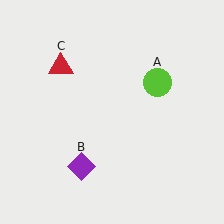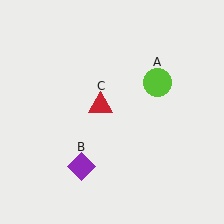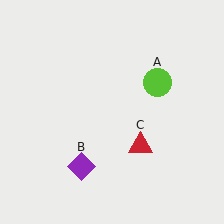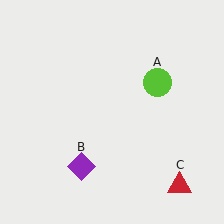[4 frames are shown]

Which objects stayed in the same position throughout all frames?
Lime circle (object A) and purple diamond (object B) remained stationary.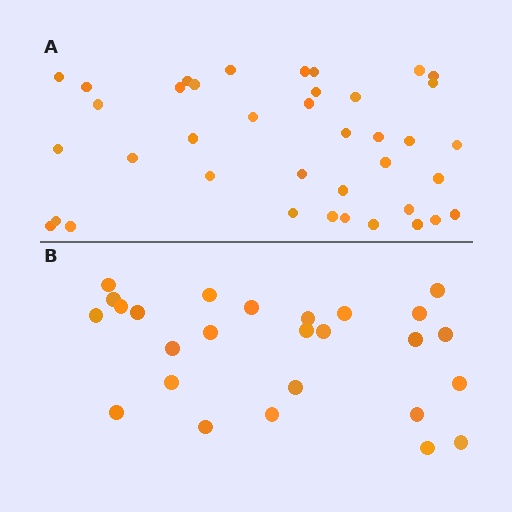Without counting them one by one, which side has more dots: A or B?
Region A (the top region) has more dots.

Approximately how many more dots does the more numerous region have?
Region A has approximately 15 more dots than region B.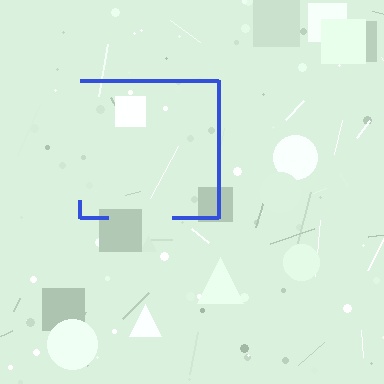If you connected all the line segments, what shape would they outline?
They would outline a square.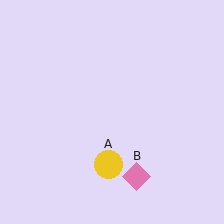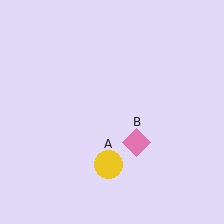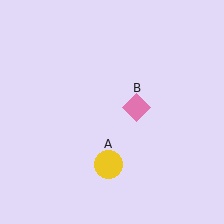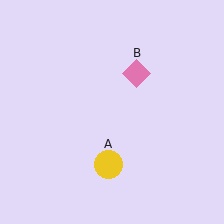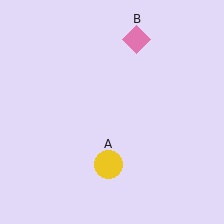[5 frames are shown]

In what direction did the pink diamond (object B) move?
The pink diamond (object B) moved up.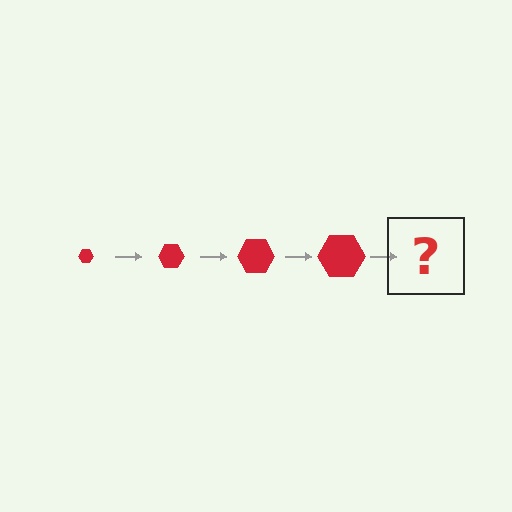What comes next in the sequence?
The next element should be a red hexagon, larger than the previous one.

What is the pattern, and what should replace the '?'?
The pattern is that the hexagon gets progressively larger each step. The '?' should be a red hexagon, larger than the previous one.